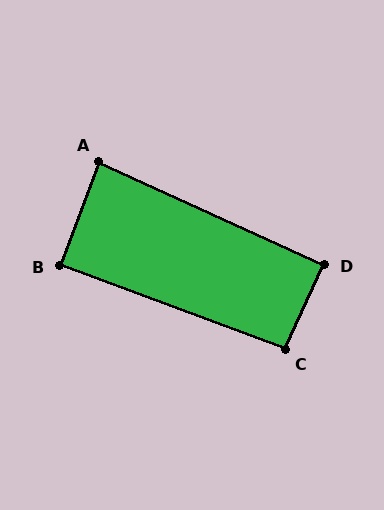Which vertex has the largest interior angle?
C, at approximately 94 degrees.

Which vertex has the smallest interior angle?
A, at approximately 86 degrees.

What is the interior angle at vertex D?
Approximately 90 degrees (approximately right).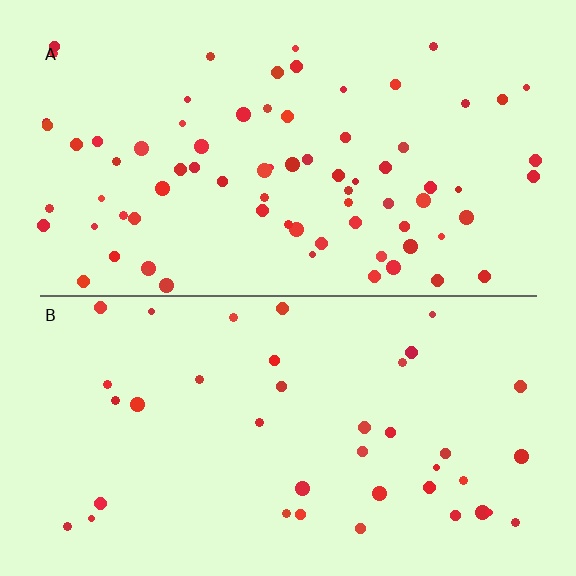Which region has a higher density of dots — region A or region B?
A (the top).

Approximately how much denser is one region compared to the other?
Approximately 1.9× — region A over region B.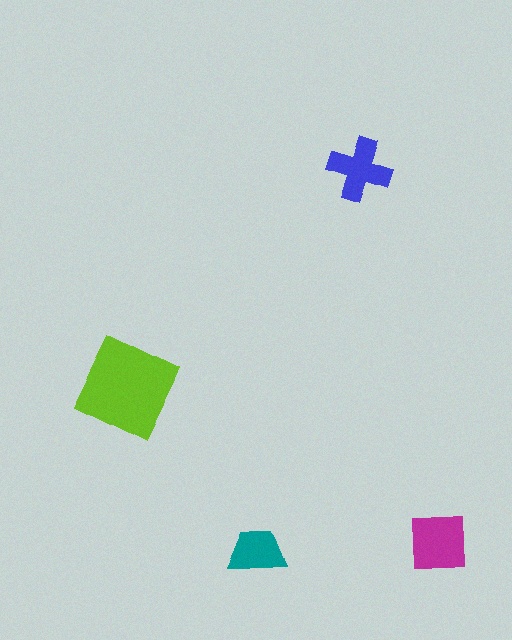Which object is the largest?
The lime diamond.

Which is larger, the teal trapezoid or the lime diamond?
The lime diamond.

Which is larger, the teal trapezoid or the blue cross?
The blue cross.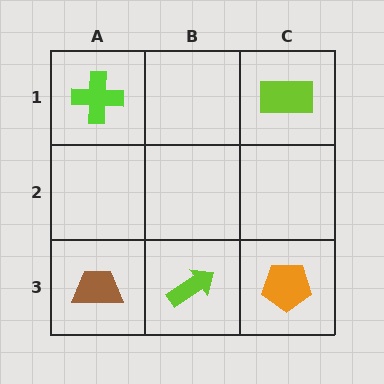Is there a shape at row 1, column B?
No, that cell is empty.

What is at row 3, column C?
An orange pentagon.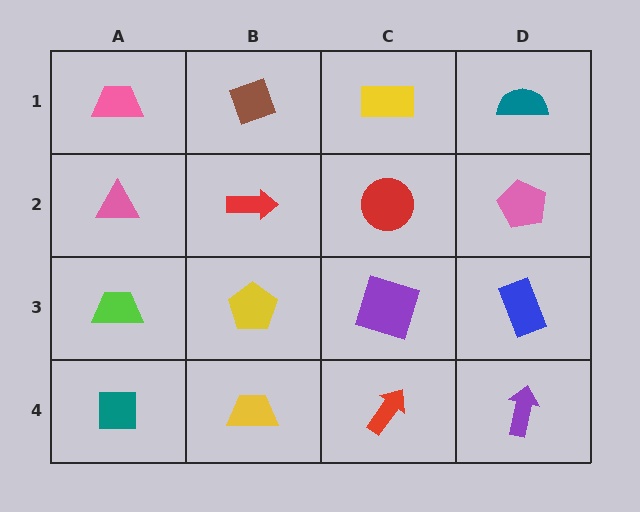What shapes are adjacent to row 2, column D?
A teal semicircle (row 1, column D), a blue rectangle (row 3, column D), a red circle (row 2, column C).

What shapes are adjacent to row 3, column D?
A pink pentagon (row 2, column D), a purple arrow (row 4, column D), a purple square (row 3, column C).